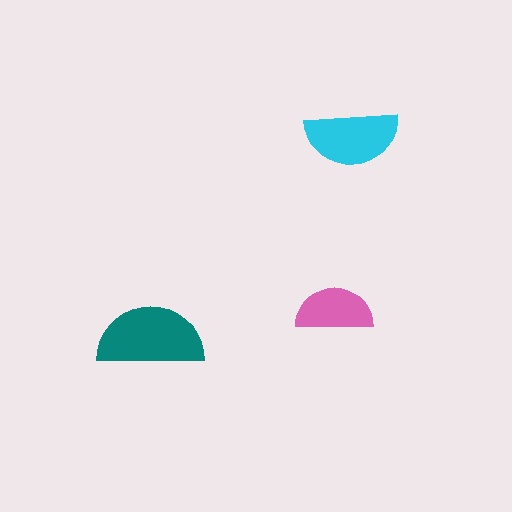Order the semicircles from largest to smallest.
the teal one, the cyan one, the pink one.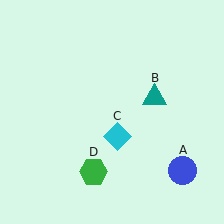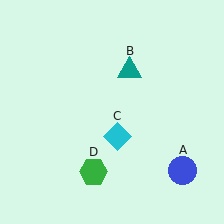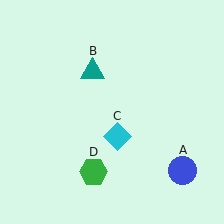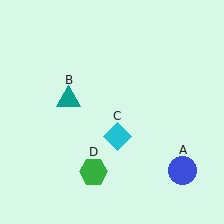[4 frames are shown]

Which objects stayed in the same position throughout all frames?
Blue circle (object A) and cyan diamond (object C) and green hexagon (object D) remained stationary.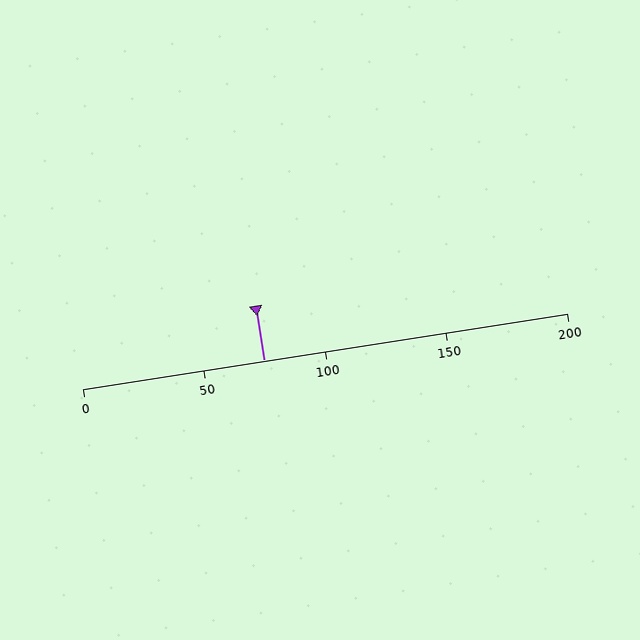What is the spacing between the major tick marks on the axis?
The major ticks are spaced 50 apart.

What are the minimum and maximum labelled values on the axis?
The axis runs from 0 to 200.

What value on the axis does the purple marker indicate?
The marker indicates approximately 75.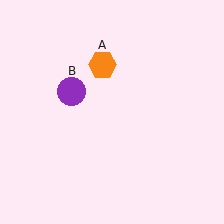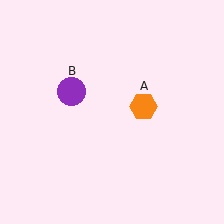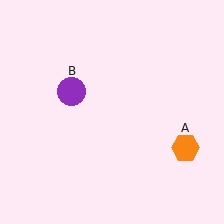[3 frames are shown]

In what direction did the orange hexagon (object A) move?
The orange hexagon (object A) moved down and to the right.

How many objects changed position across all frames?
1 object changed position: orange hexagon (object A).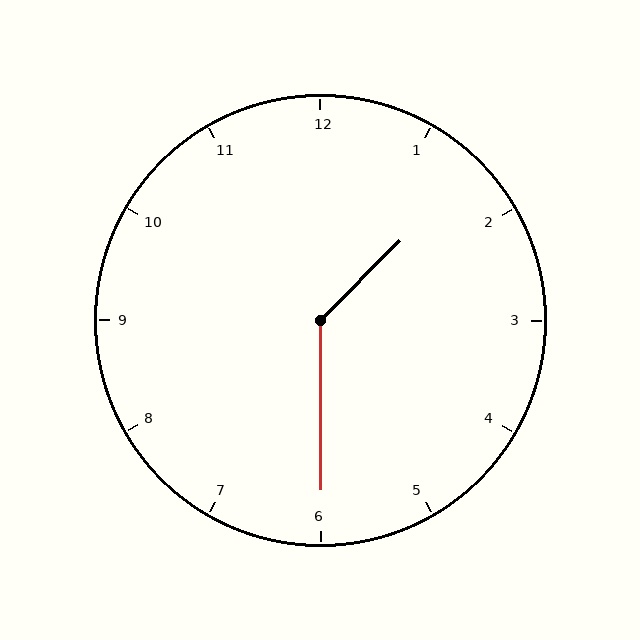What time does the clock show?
1:30.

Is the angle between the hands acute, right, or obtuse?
It is obtuse.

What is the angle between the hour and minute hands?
Approximately 135 degrees.